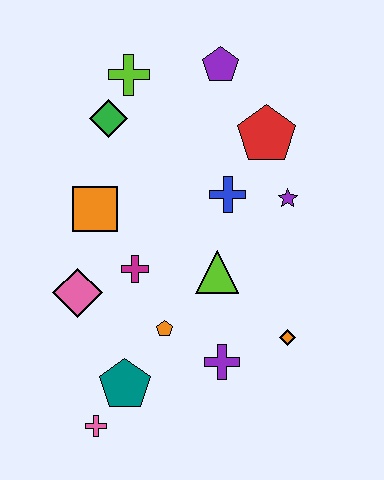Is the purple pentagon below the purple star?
No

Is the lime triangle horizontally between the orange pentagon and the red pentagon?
Yes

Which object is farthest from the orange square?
The orange diamond is farthest from the orange square.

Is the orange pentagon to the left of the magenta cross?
No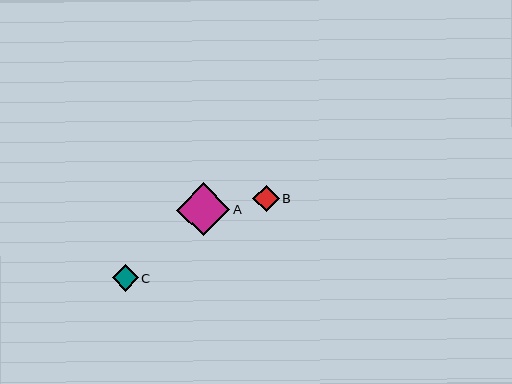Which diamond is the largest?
Diamond A is the largest with a size of approximately 54 pixels.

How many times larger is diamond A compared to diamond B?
Diamond A is approximately 2.0 times the size of diamond B.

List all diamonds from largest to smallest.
From largest to smallest: A, C, B.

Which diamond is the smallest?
Diamond B is the smallest with a size of approximately 26 pixels.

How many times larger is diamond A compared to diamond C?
Diamond A is approximately 2.0 times the size of diamond C.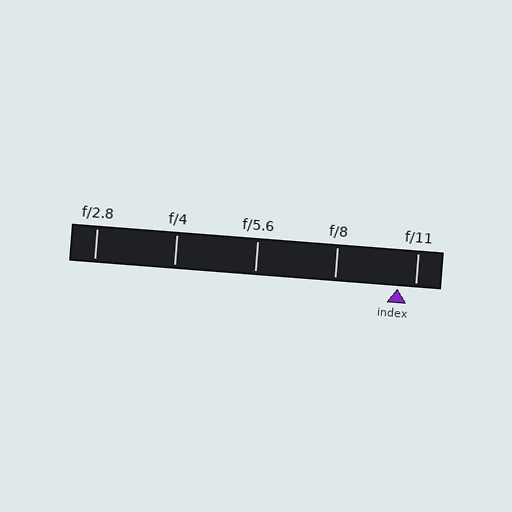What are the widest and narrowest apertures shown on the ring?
The widest aperture shown is f/2.8 and the narrowest is f/11.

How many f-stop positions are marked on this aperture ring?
There are 5 f-stop positions marked.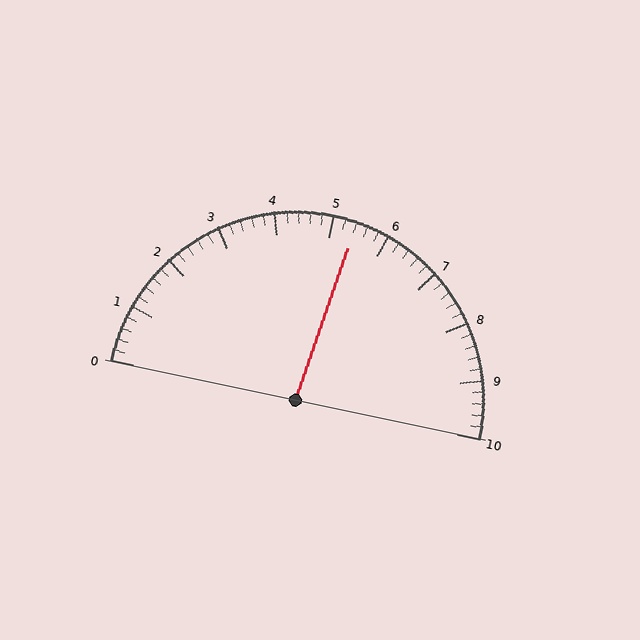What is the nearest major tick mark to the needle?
The nearest major tick mark is 5.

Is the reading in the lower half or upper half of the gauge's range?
The reading is in the upper half of the range (0 to 10).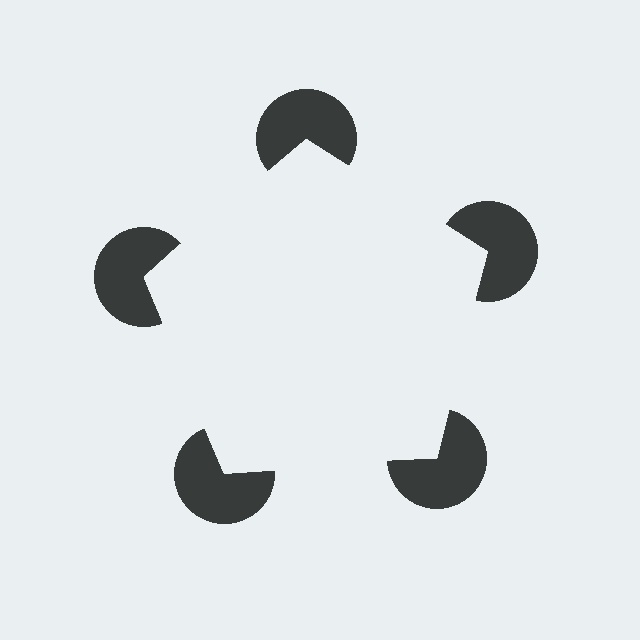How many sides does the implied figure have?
5 sides.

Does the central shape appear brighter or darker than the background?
It typically appears slightly brighter than the background, even though no actual brightness change is drawn.